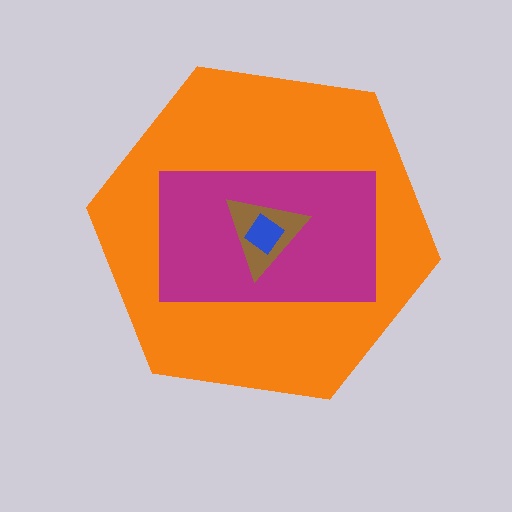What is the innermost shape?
The blue diamond.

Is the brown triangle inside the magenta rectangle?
Yes.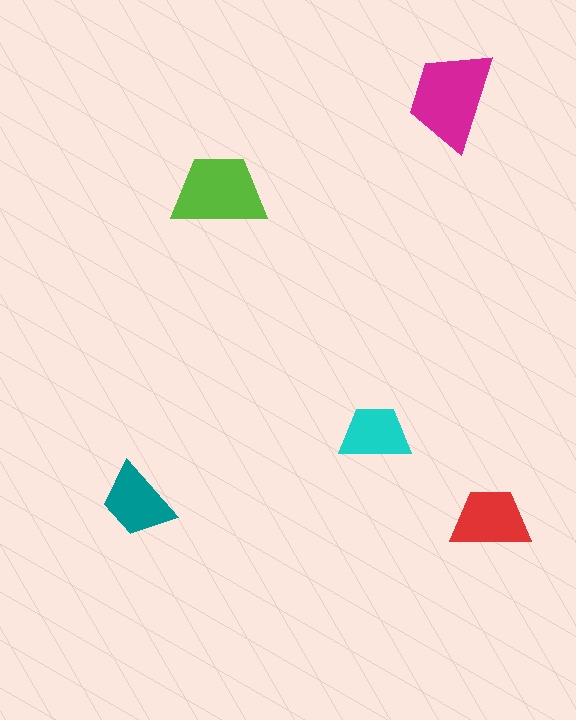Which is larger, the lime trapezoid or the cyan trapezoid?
The lime one.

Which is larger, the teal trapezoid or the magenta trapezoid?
The magenta one.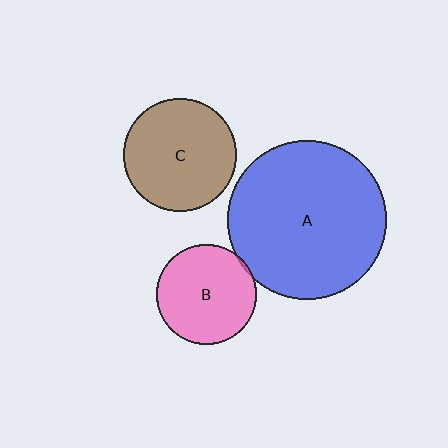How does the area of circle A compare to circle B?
Approximately 2.5 times.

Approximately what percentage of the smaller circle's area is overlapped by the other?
Approximately 5%.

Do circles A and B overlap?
Yes.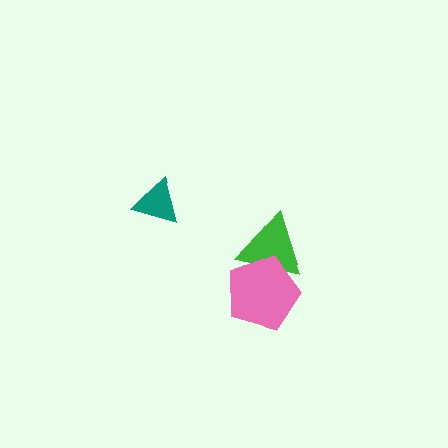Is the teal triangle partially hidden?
No, no other shape covers it.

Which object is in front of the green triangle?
The pink pentagon is in front of the green triangle.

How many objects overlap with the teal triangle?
0 objects overlap with the teal triangle.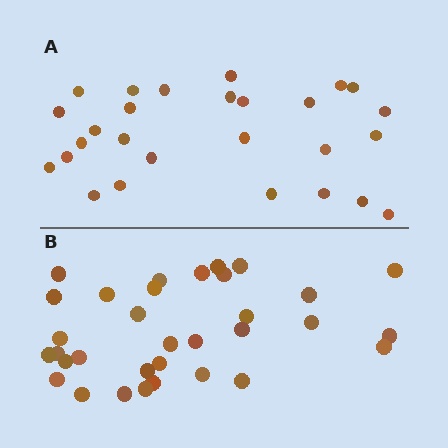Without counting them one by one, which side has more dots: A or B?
Region B (the bottom region) has more dots.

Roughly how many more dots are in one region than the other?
Region B has about 6 more dots than region A.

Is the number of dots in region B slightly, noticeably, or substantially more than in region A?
Region B has only slightly more — the two regions are fairly close. The ratio is roughly 1.2 to 1.